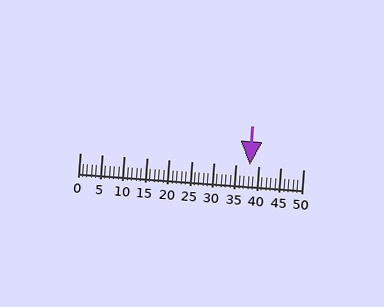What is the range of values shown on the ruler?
The ruler shows values from 0 to 50.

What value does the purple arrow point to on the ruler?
The purple arrow points to approximately 38.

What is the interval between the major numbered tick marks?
The major tick marks are spaced 5 units apart.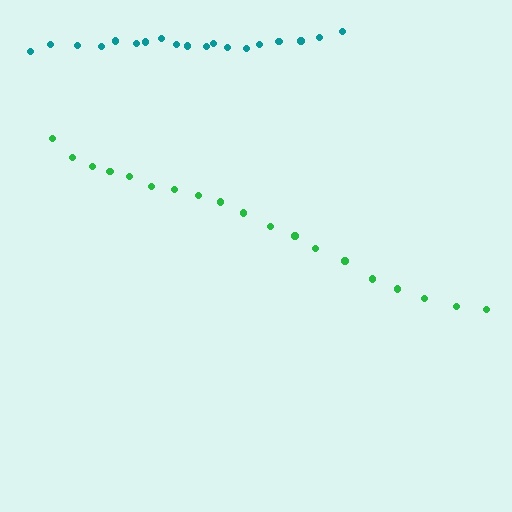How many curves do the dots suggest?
There are 2 distinct paths.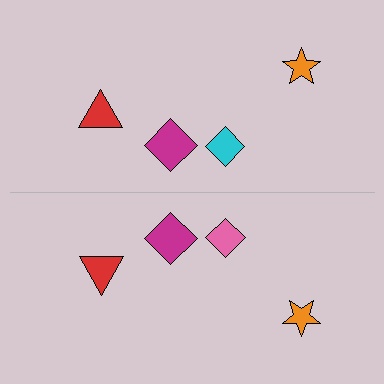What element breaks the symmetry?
The pink diamond on the bottom side breaks the symmetry — its mirror counterpart is cyan.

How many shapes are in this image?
There are 8 shapes in this image.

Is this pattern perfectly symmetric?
No, the pattern is not perfectly symmetric. The pink diamond on the bottom side breaks the symmetry — its mirror counterpart is cyan.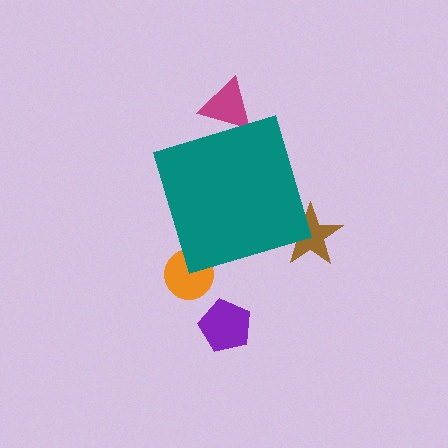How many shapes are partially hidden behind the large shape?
3 shapes are partially hidden.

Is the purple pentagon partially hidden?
No, the purple pentagon is fully visible.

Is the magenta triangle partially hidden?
Yes, the magenta triangle is partially hidden behind the teal diamond.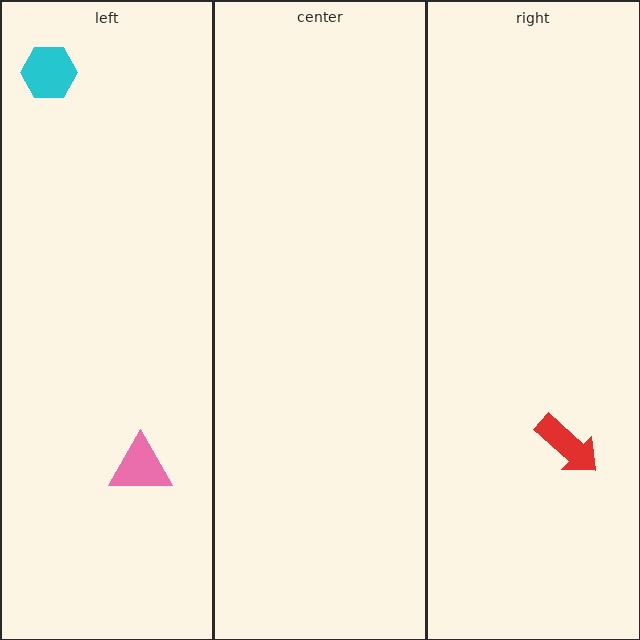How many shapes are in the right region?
1.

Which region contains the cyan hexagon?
The left region.